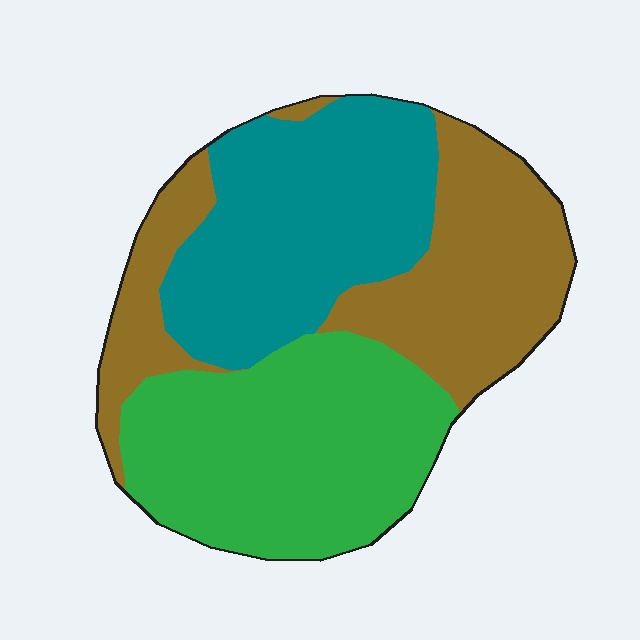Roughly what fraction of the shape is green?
Green takes up about three eighths (3/8) of the shape.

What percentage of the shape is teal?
Teal takes up about one third (1/3) of the shape.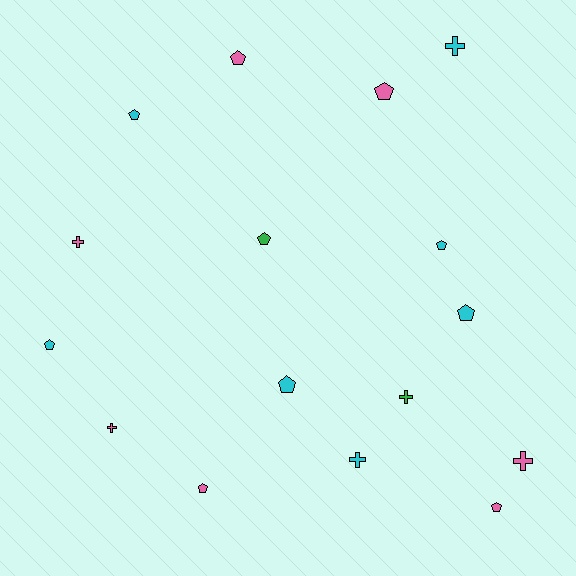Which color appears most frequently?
Cyan, with 7 objects.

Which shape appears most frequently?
Pentagon, with 10 objects.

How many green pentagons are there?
There is 1 green pentagon.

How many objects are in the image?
There are 16 objects.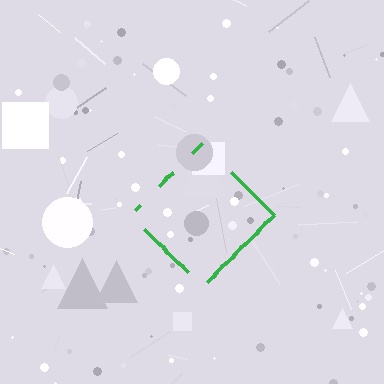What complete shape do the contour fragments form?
The contour fragments form a diamond.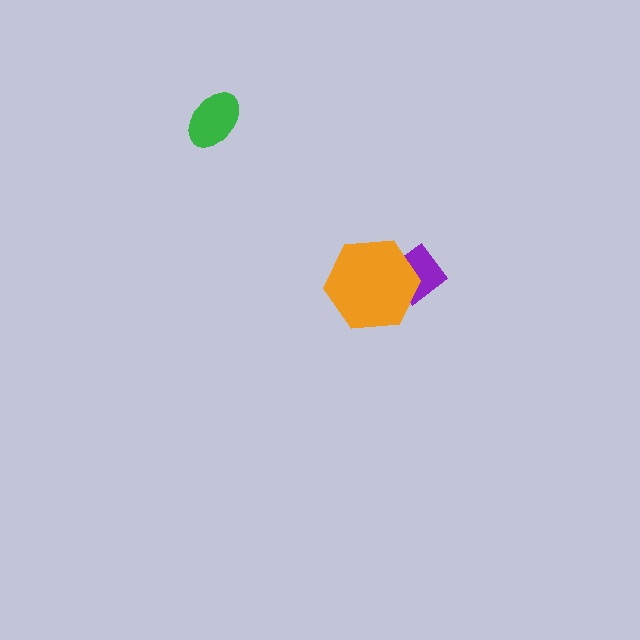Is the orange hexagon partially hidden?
No, no other shape covers it.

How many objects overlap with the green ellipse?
0 objects overlap with the green ellipse.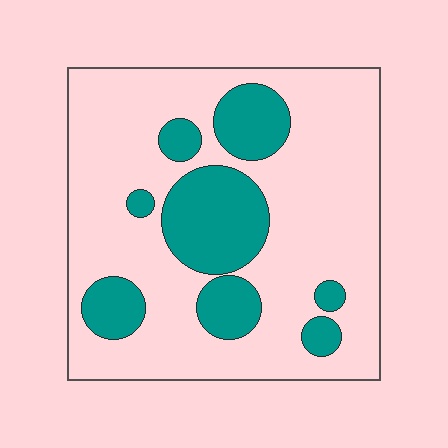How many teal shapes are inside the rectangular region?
8.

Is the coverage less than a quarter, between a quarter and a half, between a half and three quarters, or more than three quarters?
Between a quarter and a half.